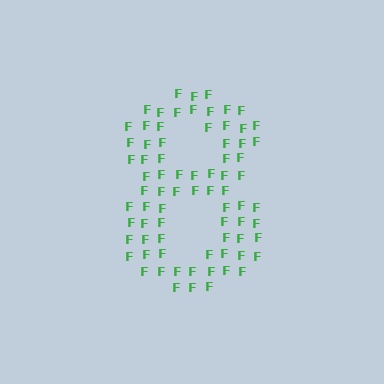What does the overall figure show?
The overall figure shows the digit 8.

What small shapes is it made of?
It is made of small letter F's.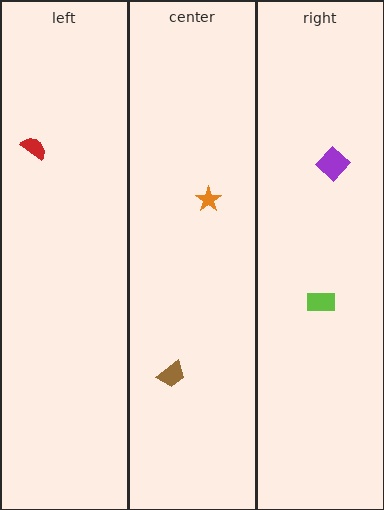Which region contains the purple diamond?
The right region.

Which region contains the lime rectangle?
The right region.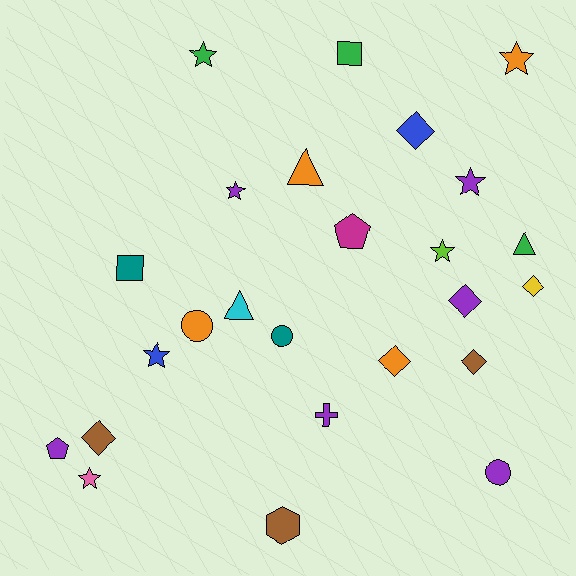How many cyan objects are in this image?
There is 1 cyan object.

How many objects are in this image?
There are 25 objects.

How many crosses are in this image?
There is 1 cross.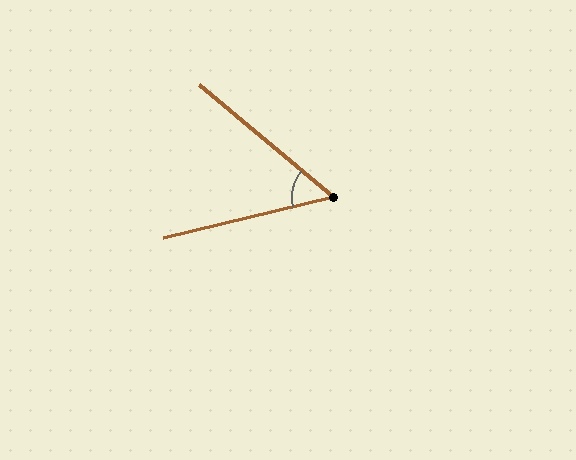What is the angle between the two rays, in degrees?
Approximately 53 degrees.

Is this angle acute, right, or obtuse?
It is acute.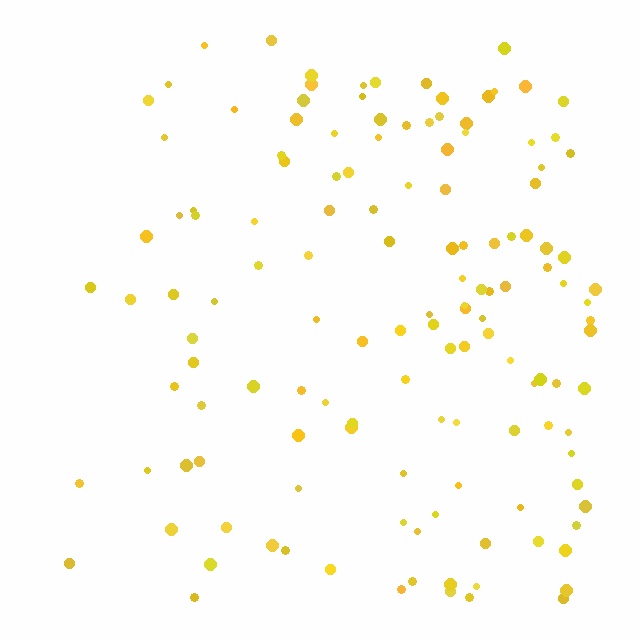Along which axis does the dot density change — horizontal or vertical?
Horizontal.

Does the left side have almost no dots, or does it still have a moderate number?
Still a moderate number, just noticeably fewer than the right.